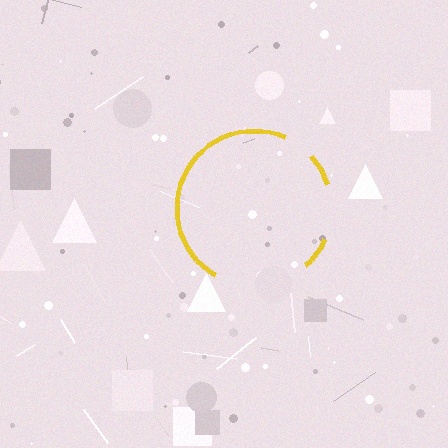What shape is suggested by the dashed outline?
The dashed outline suggests a circle.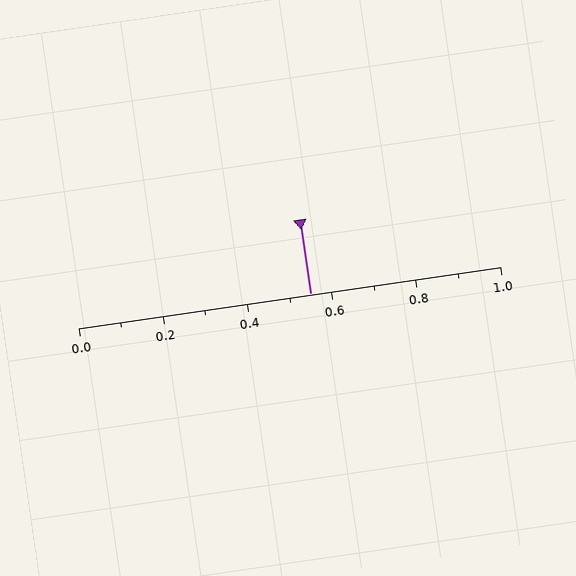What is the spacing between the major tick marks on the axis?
The major ticks are spaced 0.2 apart.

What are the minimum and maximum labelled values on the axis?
The axis runs from 0.0 to 1.0.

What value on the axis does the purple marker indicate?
The marker indicates approximately 0.55.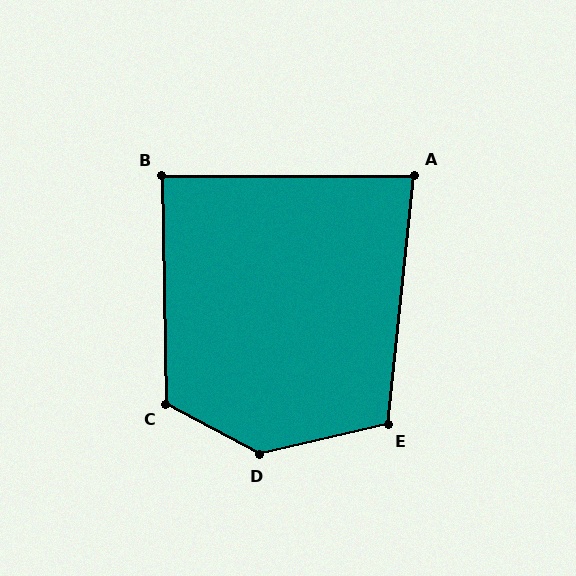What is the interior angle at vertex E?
Approximately 109 degrees (obtuse).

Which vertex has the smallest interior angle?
A, at approximately 84 degrees.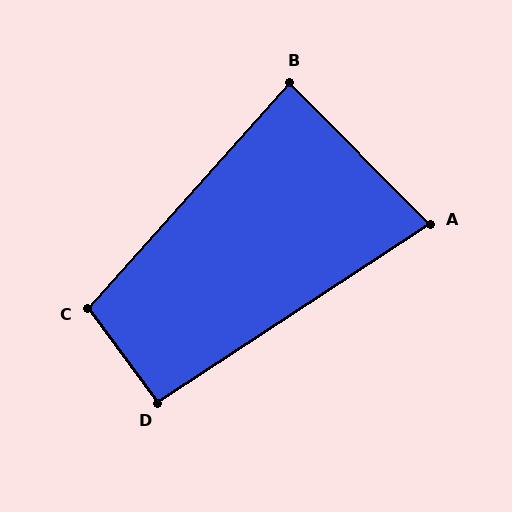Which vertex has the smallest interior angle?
A, at approximately 79 degrees.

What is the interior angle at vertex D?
Approximately 93 degrees (approximately right).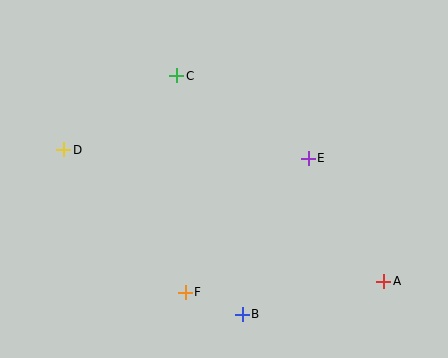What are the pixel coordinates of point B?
Point B is at (242, 314).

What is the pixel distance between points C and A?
The distance between C and A is 292 pixels.